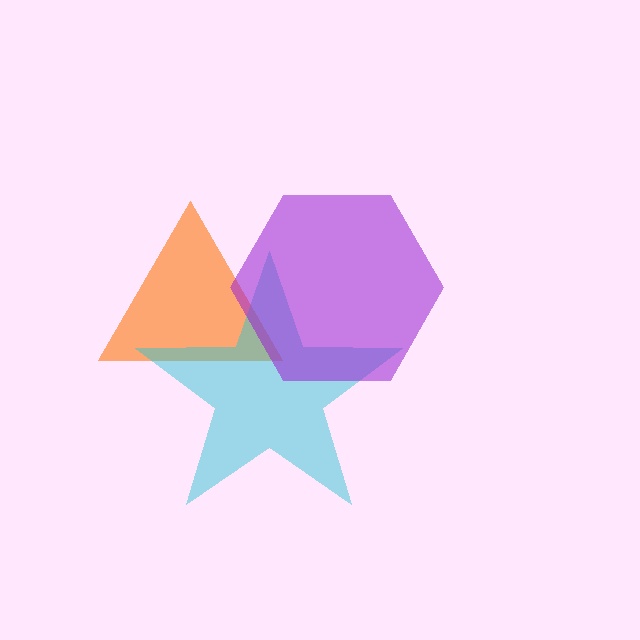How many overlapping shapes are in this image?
There are 3 overlapping shapes in the image.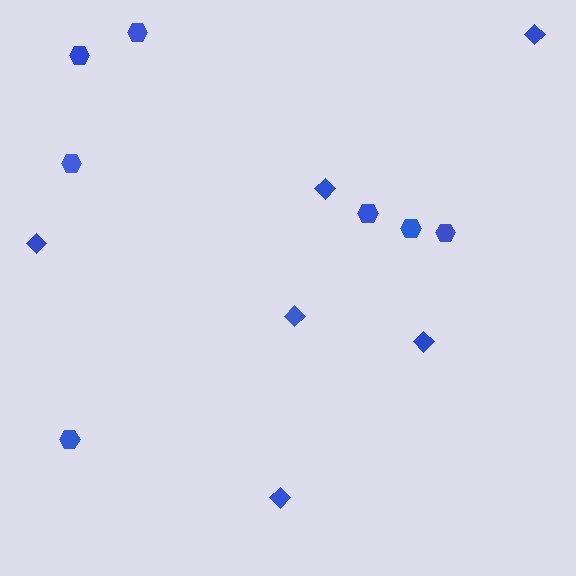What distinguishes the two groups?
There are 2 groups: one group of diamonds (6) and one group of hexagons (7).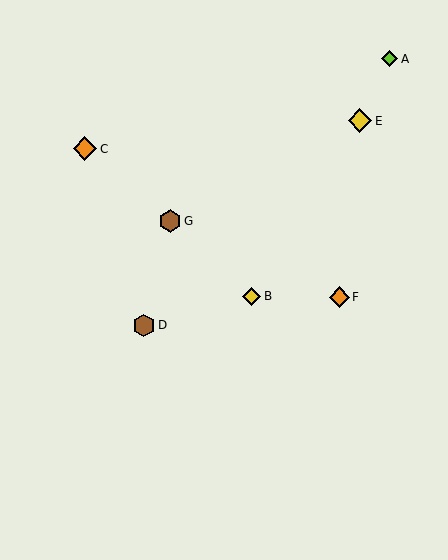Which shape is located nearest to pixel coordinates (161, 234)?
The brown hexagon (labeled G) at (170, 221) is nearest to that location.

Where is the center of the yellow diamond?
The center of the yellow diamond is at (252, 296).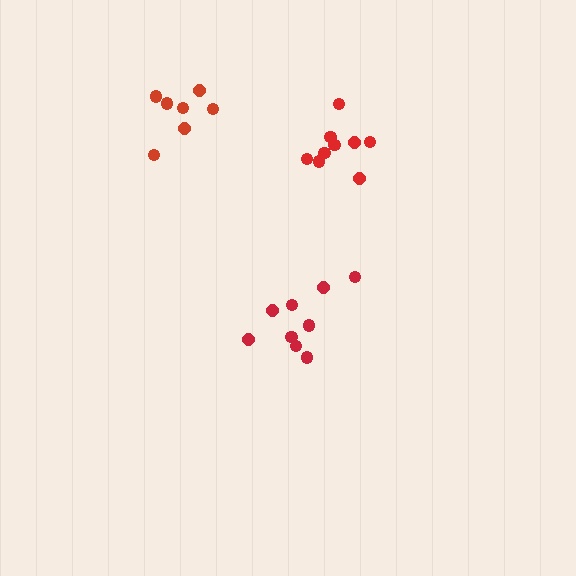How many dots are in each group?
Group 1: 7 dots, Group 2: 9 dots, Group 3: 9 dots (25 total).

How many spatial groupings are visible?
There are 3 spatial groupings.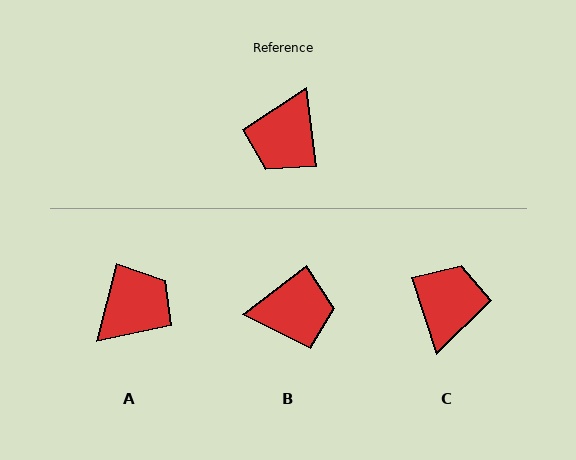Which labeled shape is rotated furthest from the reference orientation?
C, about 169 degrees away.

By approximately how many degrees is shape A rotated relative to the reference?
Approximately 159 degrees counter-clockwise.